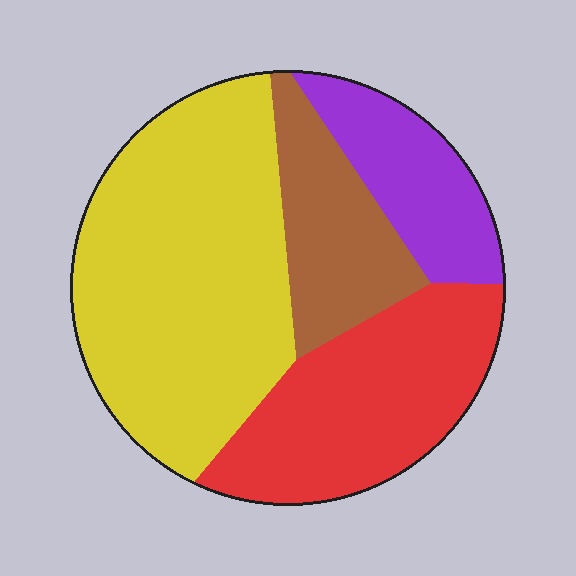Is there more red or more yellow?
Yellow.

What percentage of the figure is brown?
Brown covers roughly 15% of the figure.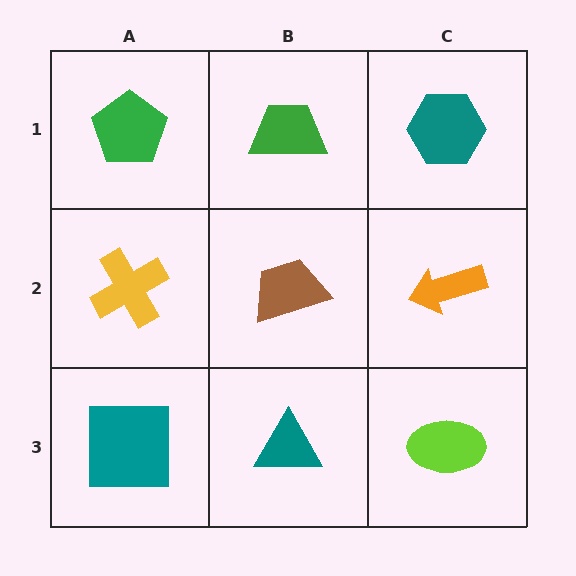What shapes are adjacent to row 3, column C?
An orange arrow (row 2, column C), a teal triangle (row 3, column B).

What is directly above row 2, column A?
A green pentagon.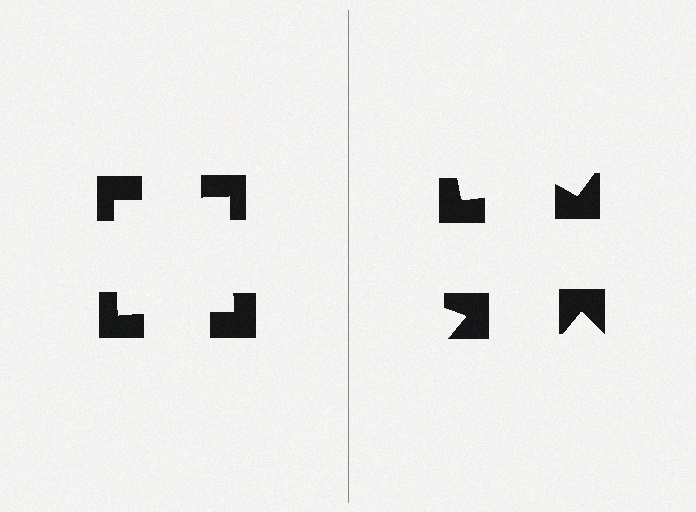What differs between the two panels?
The notched squares are positioned identically on both sides; only the wedge orientations differ. On the left they align to a square; on the right they are misaligned.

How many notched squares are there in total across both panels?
8 — 4 on each side.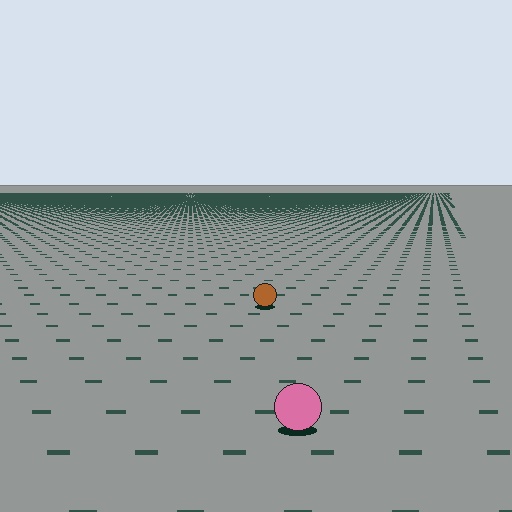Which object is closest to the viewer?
The pink circle is closest. The texture marks near it are larger and more spread out.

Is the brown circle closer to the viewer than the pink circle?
No. The pink circle is closer — you can tell from the texture gradient: the ground texture is coarser near it.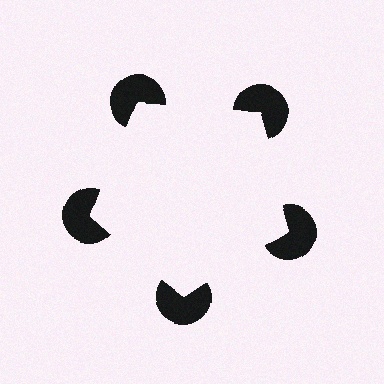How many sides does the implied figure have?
5 sides.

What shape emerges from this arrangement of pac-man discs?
An illusory pentagon — its edges are inferred from the aligned wedge cuts in the pac-man discs, not physically drawn.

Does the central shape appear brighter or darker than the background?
It typically appears slightly brighter than the background, even though no actual brightness change is drawn.